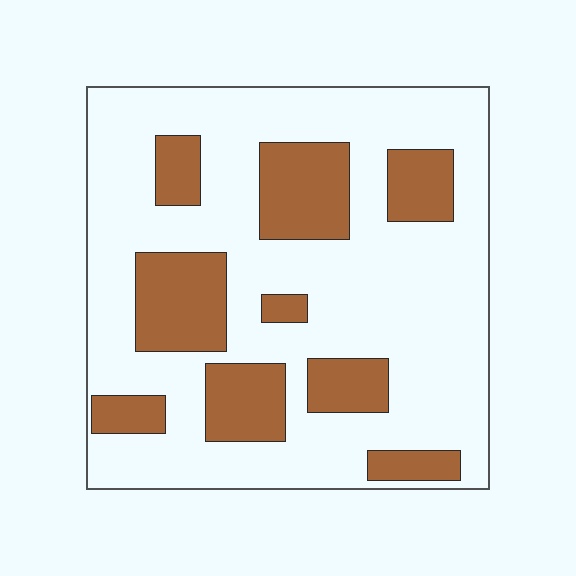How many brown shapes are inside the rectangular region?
9.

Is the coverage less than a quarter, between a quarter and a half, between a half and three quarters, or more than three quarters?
Between a quarter and a half.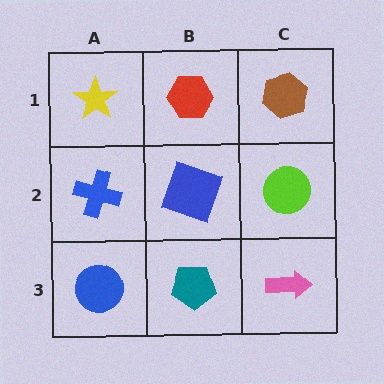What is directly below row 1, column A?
A blue cross.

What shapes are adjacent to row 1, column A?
A blue cross (row 2, column A), a red hexagon (row 1, column B).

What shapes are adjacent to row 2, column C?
A brown hexagon (row 1, column C), a pink arrow (row 3, column C), a blue square (row 2, column B).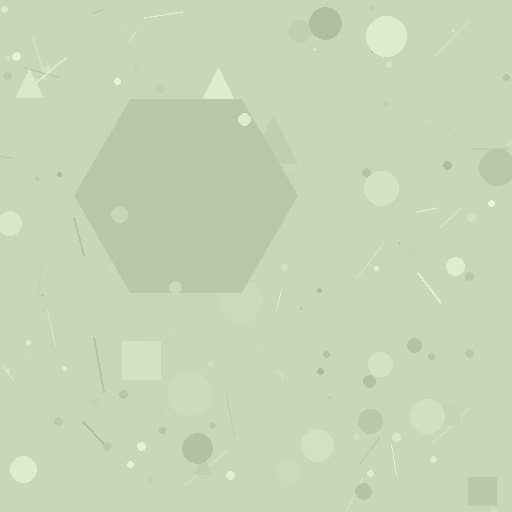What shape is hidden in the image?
A hexagon is hidden in the image.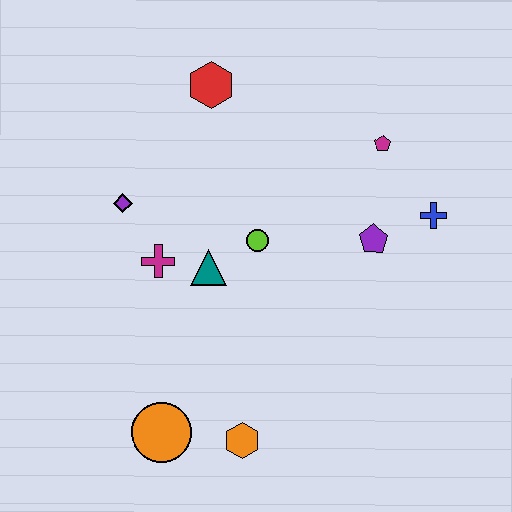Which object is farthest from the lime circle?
The orange circle is farthest from the lime circle.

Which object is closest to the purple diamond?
The magenta cross is closest to the purple diamond.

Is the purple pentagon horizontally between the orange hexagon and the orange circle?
No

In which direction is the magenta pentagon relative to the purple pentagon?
The magenta pentagon is above the purple pentagon.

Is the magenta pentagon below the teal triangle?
No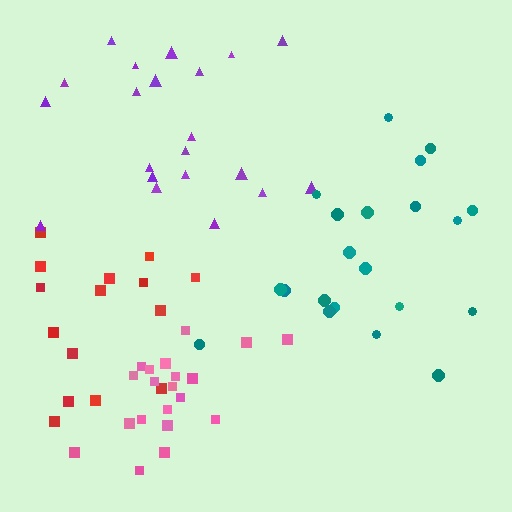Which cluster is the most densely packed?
Purple.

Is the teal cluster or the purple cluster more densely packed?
Purple.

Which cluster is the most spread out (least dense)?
Red.